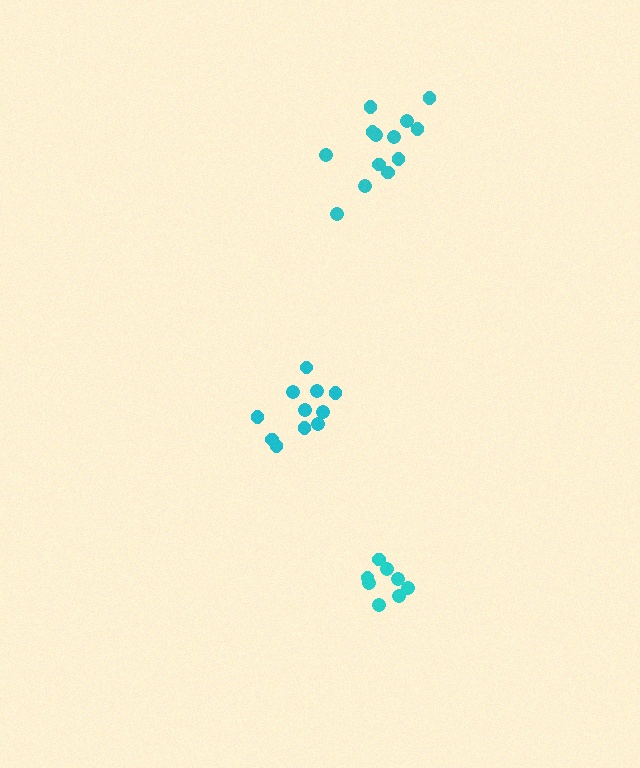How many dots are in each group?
Group 1: 14 dots, Group 2: 11 dots, Group 3: 8 dots (33 total).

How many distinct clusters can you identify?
There are 3 distinct clusters.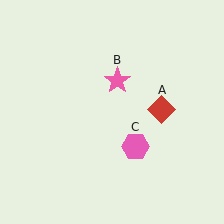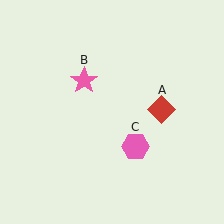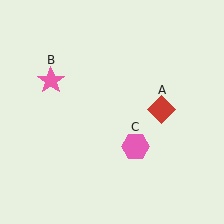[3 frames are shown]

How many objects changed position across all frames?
1 object changed position: pink star (object B).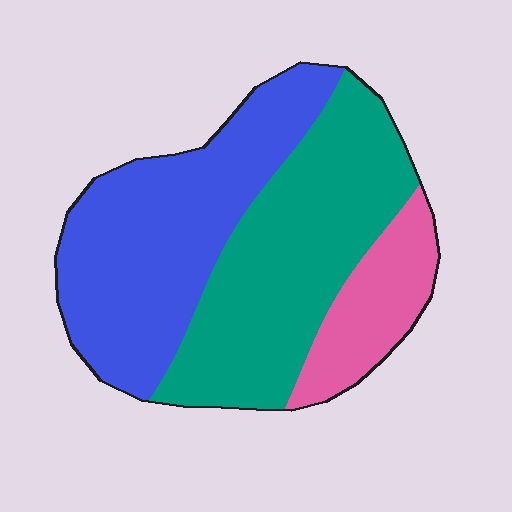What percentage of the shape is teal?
Teal covers 42% of the shape.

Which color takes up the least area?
Pink, at roughly 15%.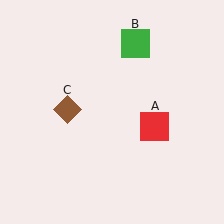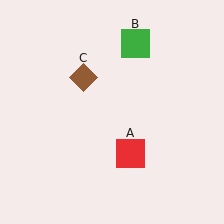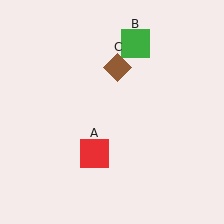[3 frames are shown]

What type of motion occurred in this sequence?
The red square (object A), brown diamond (object C) rotated clockwise around the center of the scene.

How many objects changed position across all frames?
2 objects changed position: red square (object A), brown diamond (object C).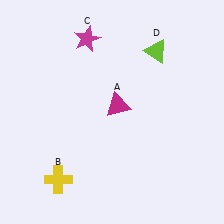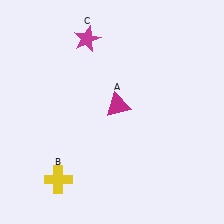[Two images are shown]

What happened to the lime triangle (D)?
The lime triangle (D) was removed in Image 2. It was in the top-right area of Image 1.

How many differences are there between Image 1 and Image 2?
There is 1 difference between the two images.